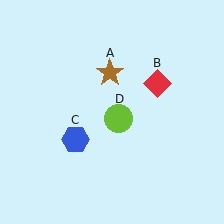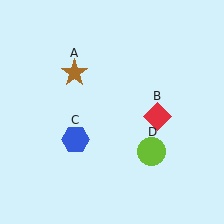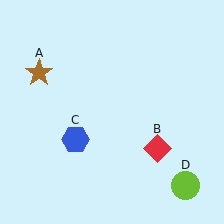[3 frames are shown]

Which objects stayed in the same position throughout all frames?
Blue hexagon (object C) remained stationary.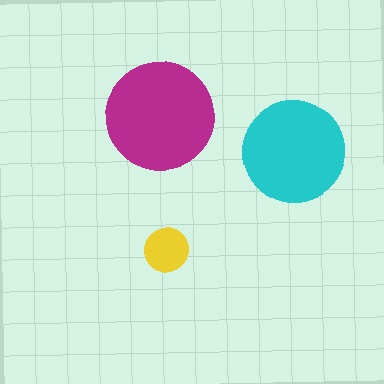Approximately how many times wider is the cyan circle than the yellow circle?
About 2.5 times wider.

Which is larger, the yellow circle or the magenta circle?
The magenta one.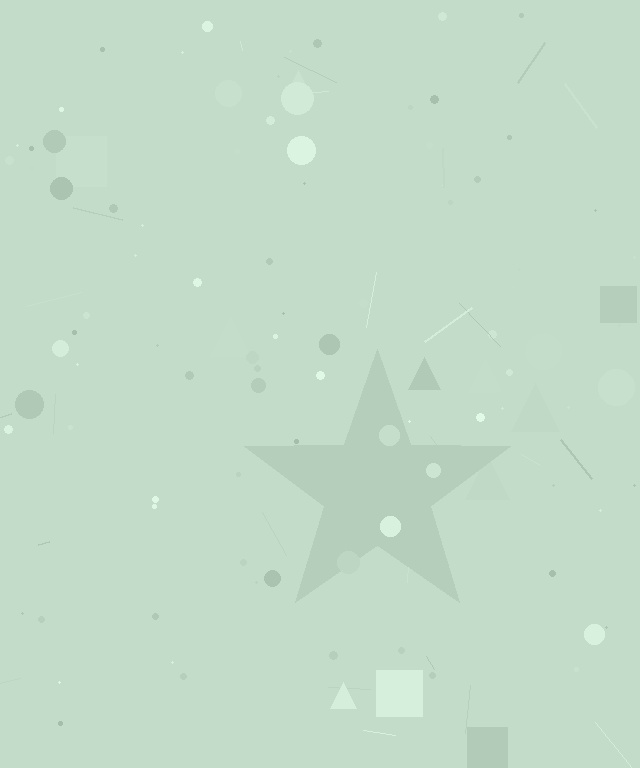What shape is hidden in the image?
A star is hidden in the image.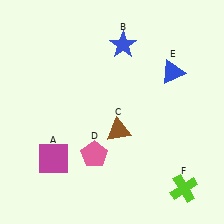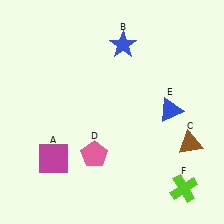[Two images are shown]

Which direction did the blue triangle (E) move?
The blue triangle (E) moved down.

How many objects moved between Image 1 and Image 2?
2 objects moved between the two images.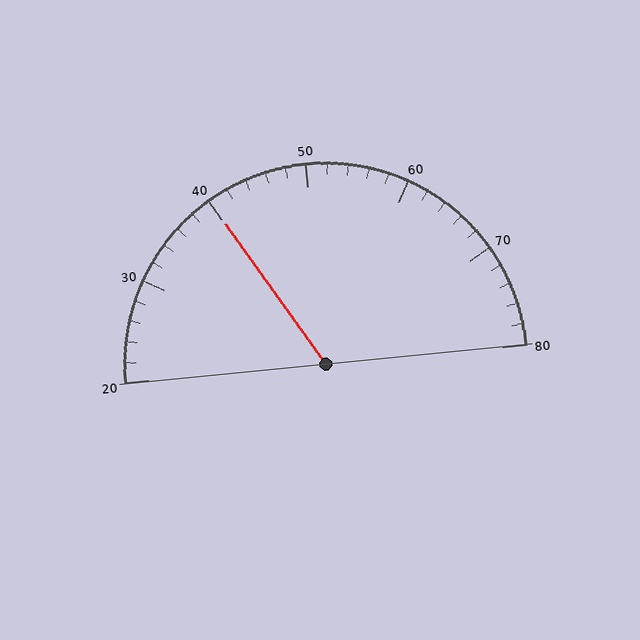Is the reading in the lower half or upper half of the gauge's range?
The reading is in the lower half of the range (20 to 80).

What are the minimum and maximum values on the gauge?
The gauge ranges from 20 to 80.